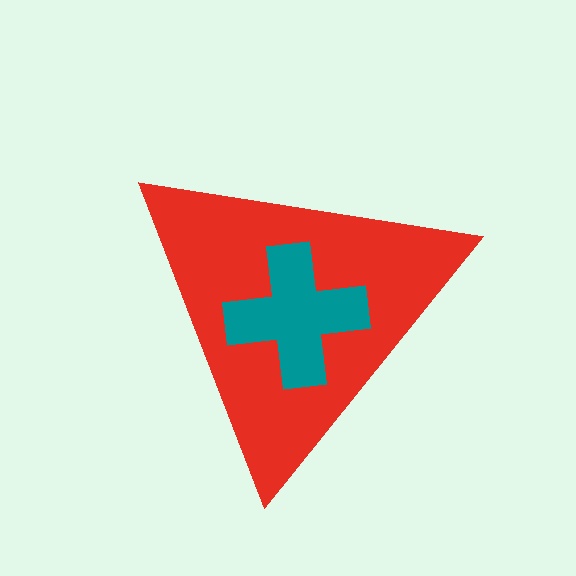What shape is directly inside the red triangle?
The teal cross.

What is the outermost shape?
The red triangle.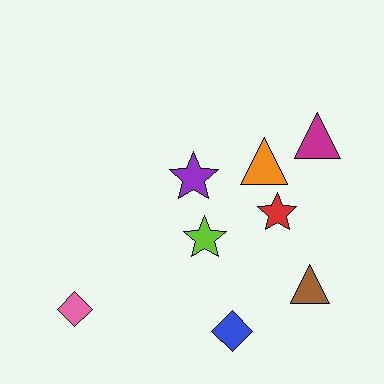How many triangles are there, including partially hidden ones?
There are 3 triangles.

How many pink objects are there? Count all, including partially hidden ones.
There is 1 pink object.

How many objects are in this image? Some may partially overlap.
There are 8 objects.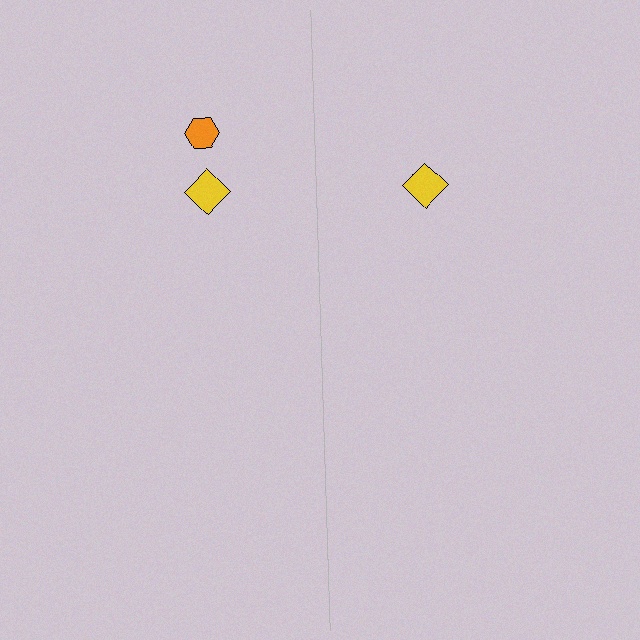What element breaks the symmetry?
A orange hexagon is missing from the right side.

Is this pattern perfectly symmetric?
No, the pattern is not perfectly symmetric. A orange hexagon is missing from the right side.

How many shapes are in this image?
There are 3 shapes in this image.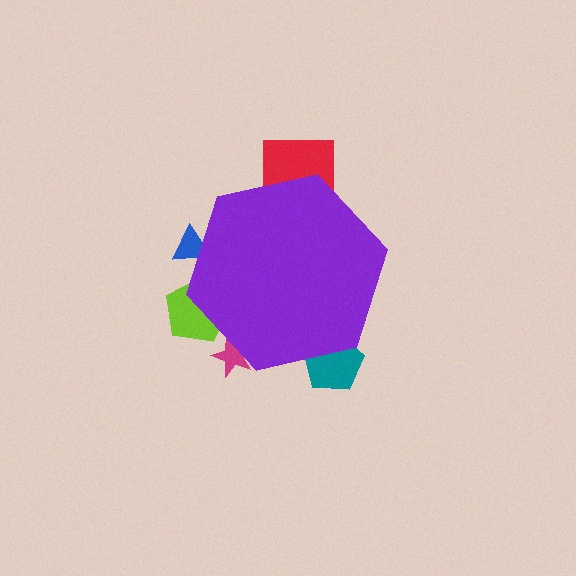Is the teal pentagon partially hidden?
Yes, the teal pentagon is partially hidden behind the purple hexagon.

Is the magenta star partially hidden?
Yes, the magenta star is partially hidden behind the purple hexagon.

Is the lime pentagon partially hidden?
Yes, the lime pentagon is partially hidden behind the purple hexagon.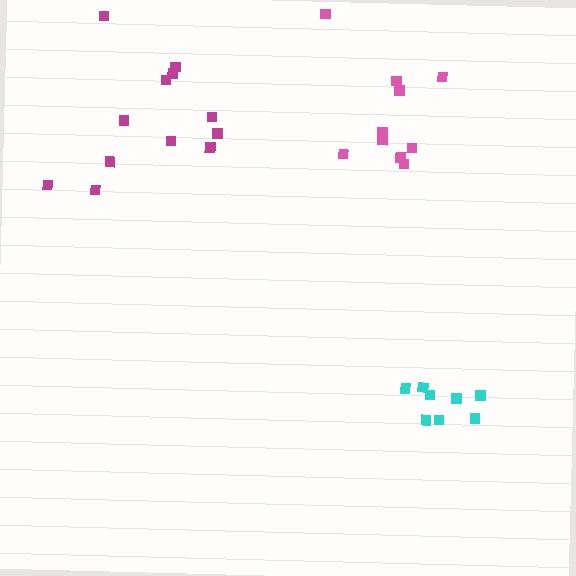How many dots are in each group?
Group 1: 12 dots, Group 2: 8 dots, Group 3: 10 dots (30 total).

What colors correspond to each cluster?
The clusters are colored: magenta, cyan, pink.